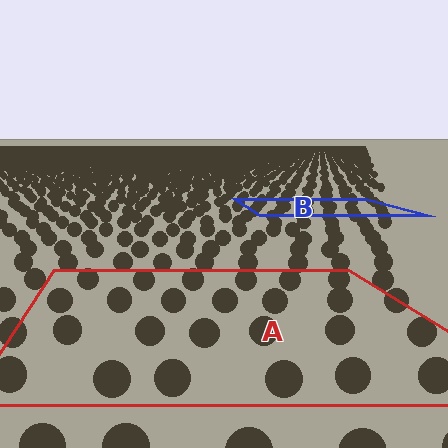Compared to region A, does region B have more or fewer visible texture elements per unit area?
Region B has more texture elements per unit area — they are packed more densely because it is farther away.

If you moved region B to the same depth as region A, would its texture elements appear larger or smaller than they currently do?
They would appear larger. At a closer depth, the same texture elements are projected at a bigger on-screen size.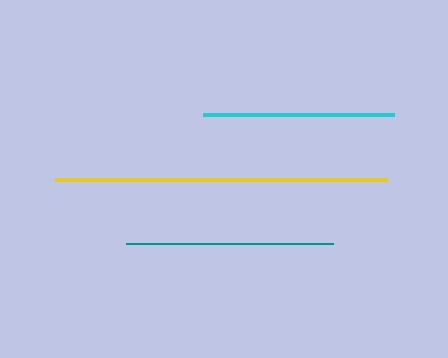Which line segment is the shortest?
The cyan line is the shortest at approximately 191 pixels.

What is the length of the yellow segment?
The yellow segment is approximately 333 pixels long.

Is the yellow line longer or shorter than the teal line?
The yellow line is longer than the teal line.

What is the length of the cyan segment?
The cyan segment is approximately 191 pixels long.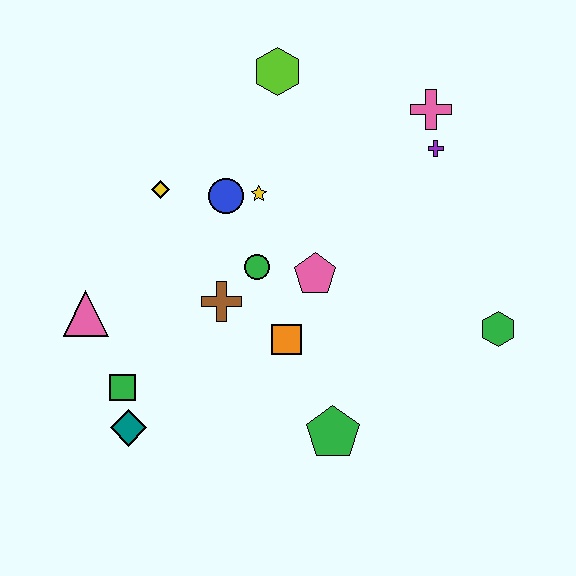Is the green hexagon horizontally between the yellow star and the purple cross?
No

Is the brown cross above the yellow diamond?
No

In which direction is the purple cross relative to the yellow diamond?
The purple cross is to the right of the yellow diamond.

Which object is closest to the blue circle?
The yellow star is closest to the blue circle.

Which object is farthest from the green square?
The pink cross is farthest from the green square.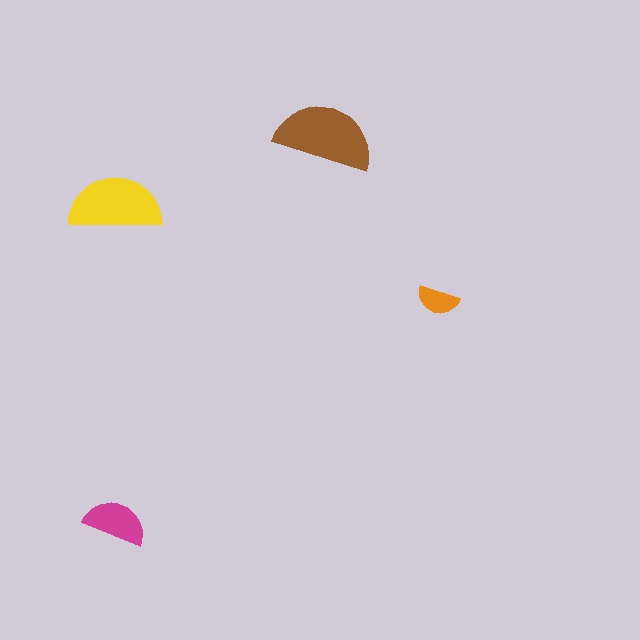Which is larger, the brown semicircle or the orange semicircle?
The brown one.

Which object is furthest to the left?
The yellow semicircle is leftmost.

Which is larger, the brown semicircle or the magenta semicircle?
The brown one.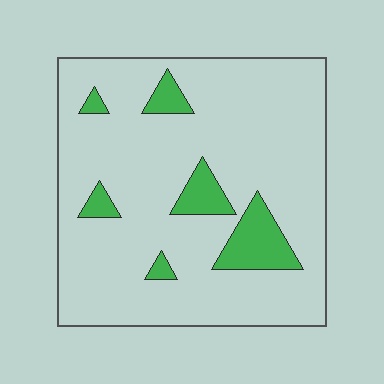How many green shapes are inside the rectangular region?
6.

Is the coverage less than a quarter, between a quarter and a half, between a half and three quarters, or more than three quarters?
Less than a quarter.